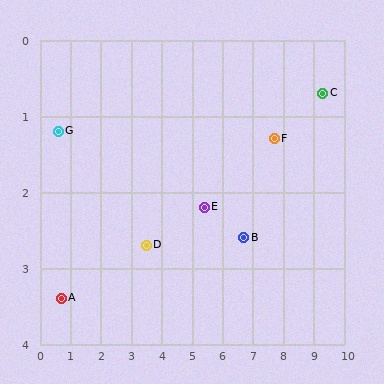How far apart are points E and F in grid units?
Points E and F are about 2.5 grid units apart.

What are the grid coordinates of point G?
Point G is at approximately (0.6, 1.2).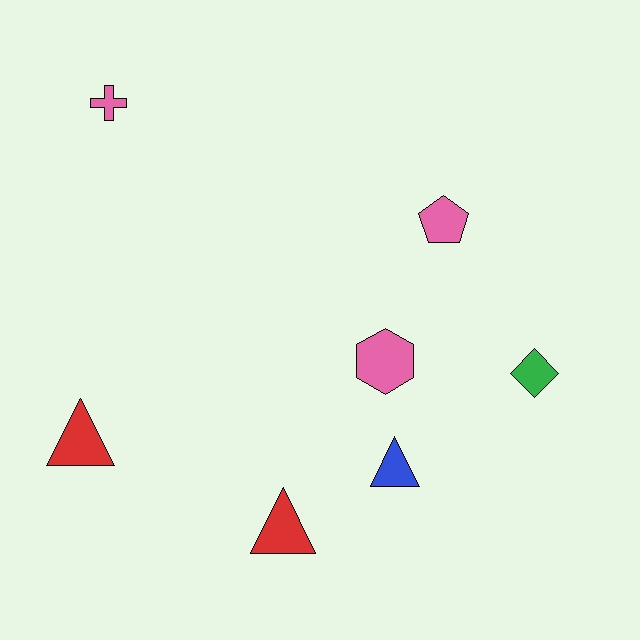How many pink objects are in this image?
There are 3 pink objects.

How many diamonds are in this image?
There is 1 diamond.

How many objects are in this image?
There are 7 objects.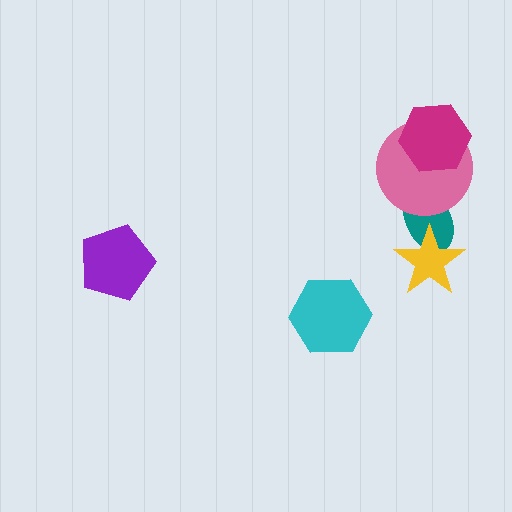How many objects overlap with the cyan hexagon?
0 objects overlap with the cyan hexagon.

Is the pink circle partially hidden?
Yes, it is partially covered by another shape.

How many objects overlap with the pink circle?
2 objects overlap with the pink circle.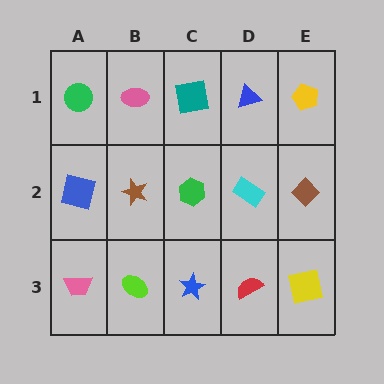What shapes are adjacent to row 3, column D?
A cyan rectangle (row 2, column D), a blue star (row 3, column C), a yellow square (row 3, column E).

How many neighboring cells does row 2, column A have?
3.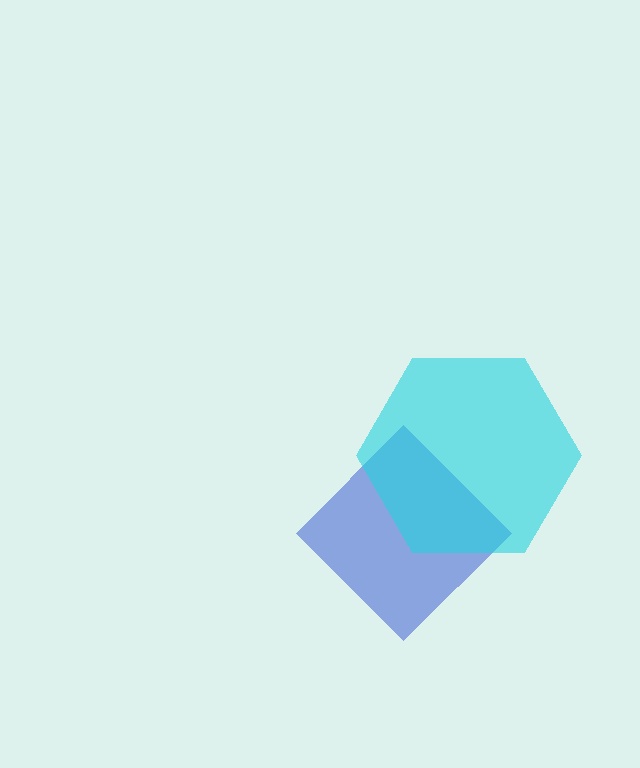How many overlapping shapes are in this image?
There are 2 overlapping shapes in the image.